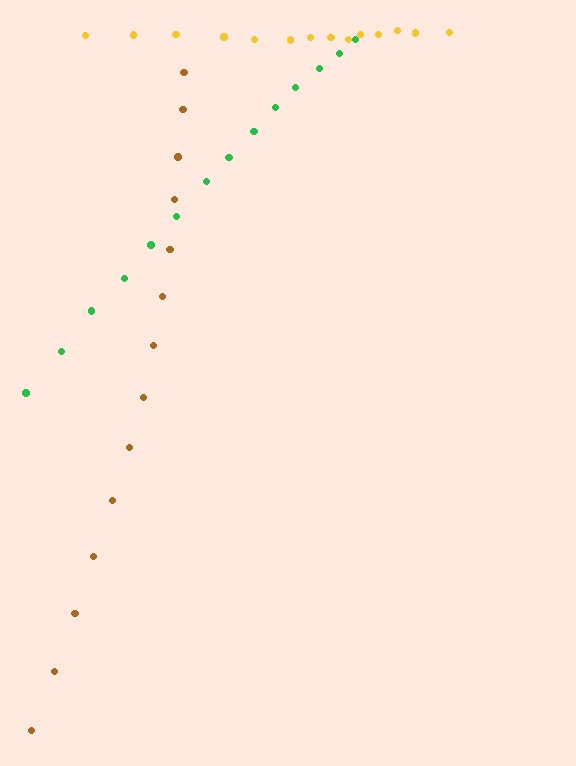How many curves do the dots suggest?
There are 3 distinct paths.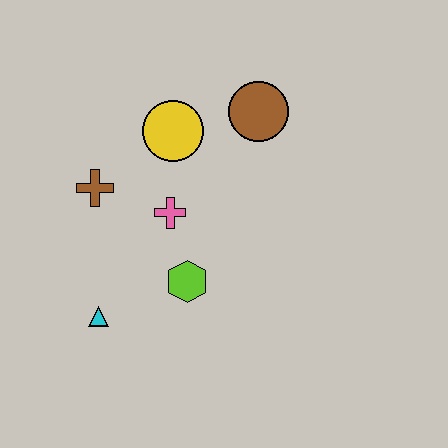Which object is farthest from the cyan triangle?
The brown circle is farthest from the cyan triangle.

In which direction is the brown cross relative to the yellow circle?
The brown cross is to the left of the yellow circle.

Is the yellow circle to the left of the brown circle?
Yes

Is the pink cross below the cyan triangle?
No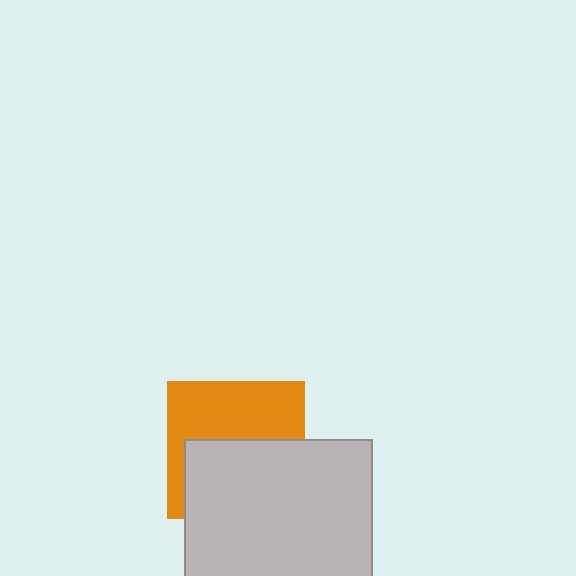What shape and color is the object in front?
The object in front is a light gray square.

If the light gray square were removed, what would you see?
You would see the complete orange square.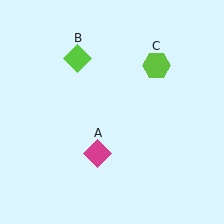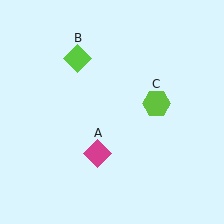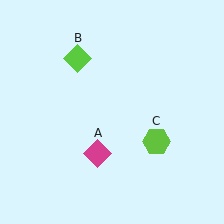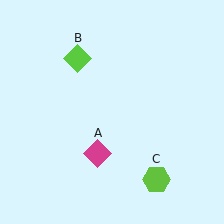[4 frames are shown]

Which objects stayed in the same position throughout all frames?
Magenta diamond (object A) and lime diamond (object B) remained stationary.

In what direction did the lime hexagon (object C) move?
The lime hexagon (object C) moved down.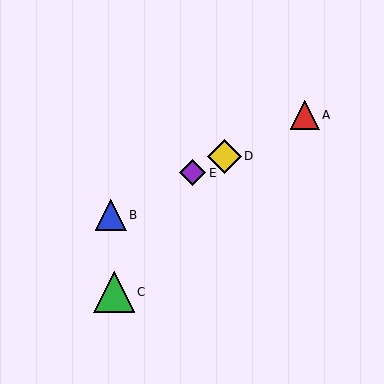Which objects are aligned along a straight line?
Objects A, B, D, E are aligned along a straight line.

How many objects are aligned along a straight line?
4 objects (A, B, D, E) are aligned along a straight line.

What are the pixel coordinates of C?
Object C is at (114, 292).